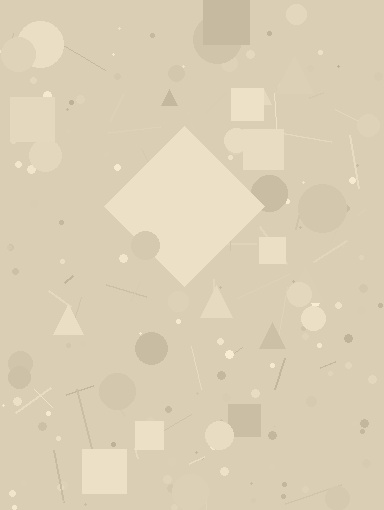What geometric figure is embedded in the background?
A diamond is embedded in the background.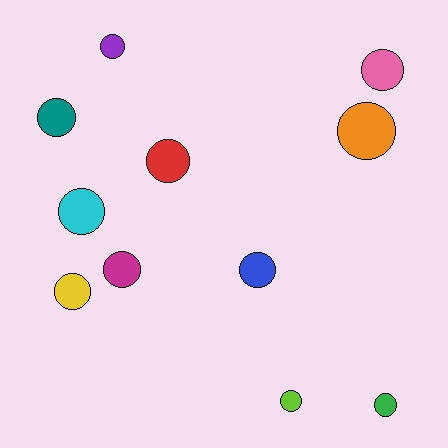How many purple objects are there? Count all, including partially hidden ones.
There is 1 purple object.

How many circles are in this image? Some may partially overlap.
There are 11 circles.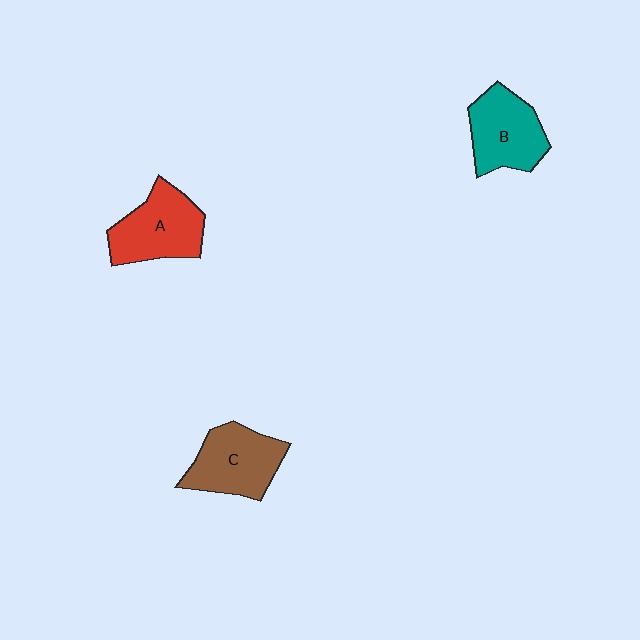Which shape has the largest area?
Shape A (red).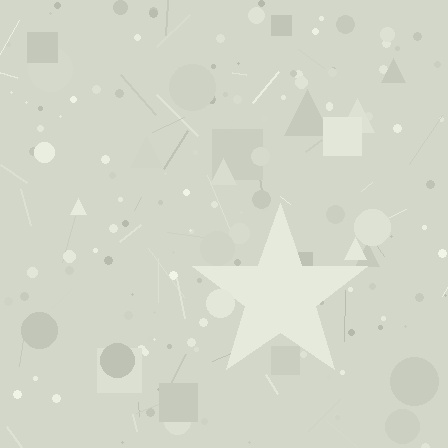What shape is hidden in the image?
A star is hidden in the image.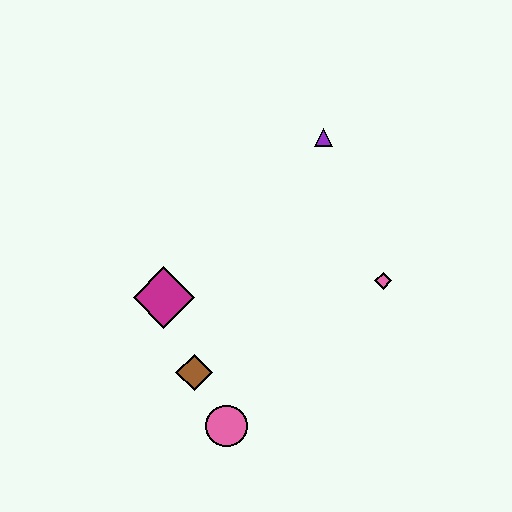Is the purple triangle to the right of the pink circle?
Yes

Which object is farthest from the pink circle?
The purple triangle is farthest from the pink circle.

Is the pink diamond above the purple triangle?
No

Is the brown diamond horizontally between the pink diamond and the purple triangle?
No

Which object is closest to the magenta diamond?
The brown diamond is closest to the magenta diamond.